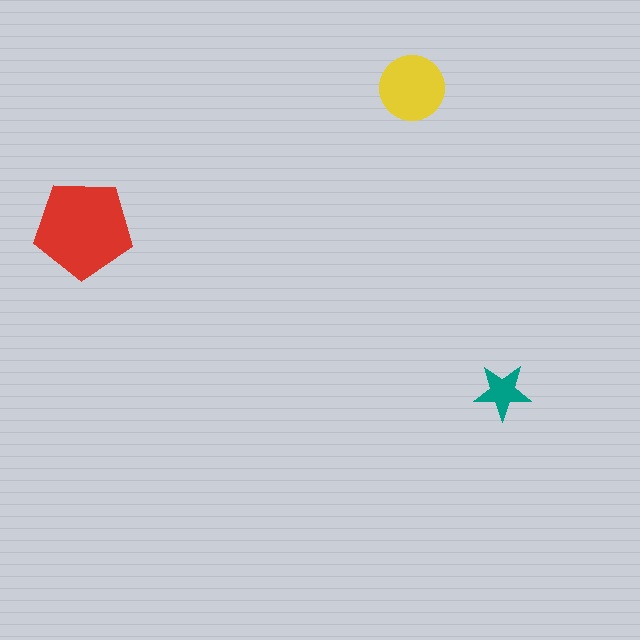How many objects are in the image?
There are 3 objects in the image.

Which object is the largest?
The red pentagon.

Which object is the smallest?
The teal star.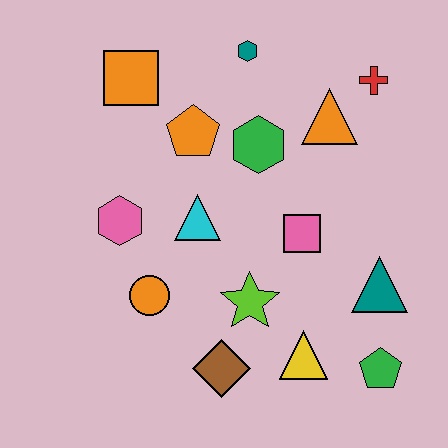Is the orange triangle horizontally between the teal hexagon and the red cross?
Yes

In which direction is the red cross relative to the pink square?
The red cross is above the pink square.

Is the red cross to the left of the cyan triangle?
No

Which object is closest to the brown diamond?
The lime star is closest to the brown diamond.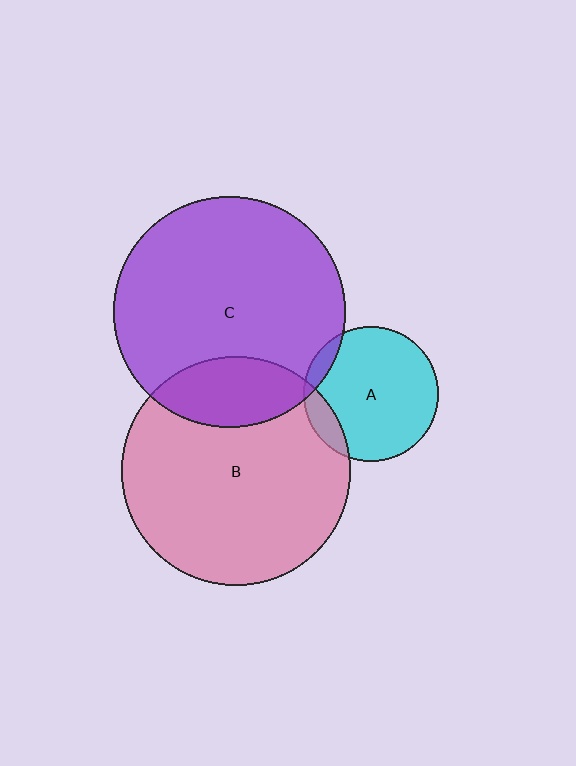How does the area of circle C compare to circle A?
Approximately 3.0 times.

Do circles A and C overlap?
Yes.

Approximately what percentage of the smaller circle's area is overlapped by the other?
Approximately 5%.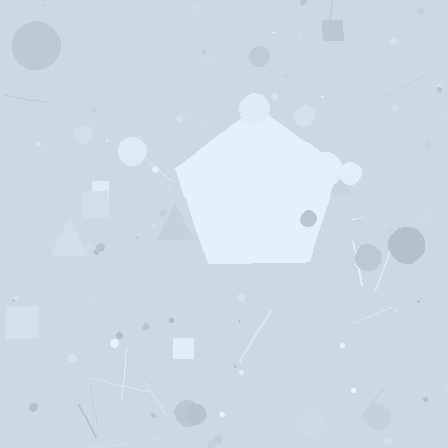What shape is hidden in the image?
A pentagon is hidden in the image.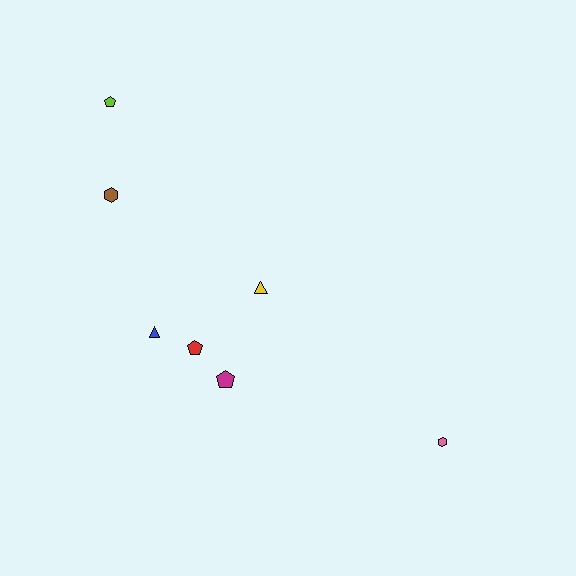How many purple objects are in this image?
There are no purple objects.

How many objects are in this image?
There are 7 objects.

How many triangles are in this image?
There are 2 triangles.